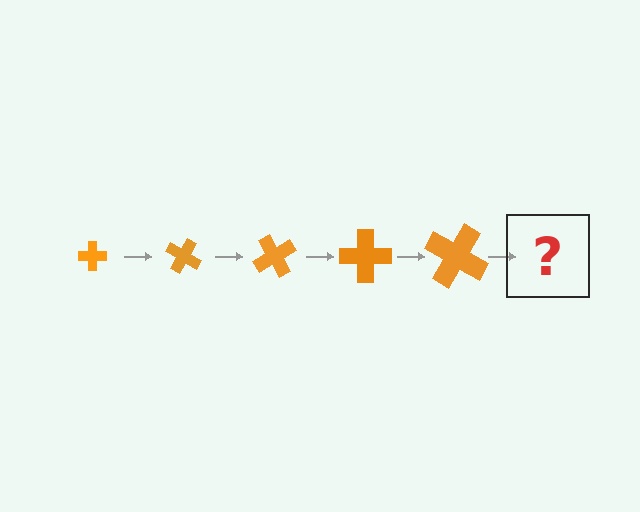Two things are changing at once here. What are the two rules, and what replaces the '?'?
The two rules are that the cross grows larger each step and it rotates 30 degrees each step. The '?' should be a cross, larger than the previous one and rotated 150 degrees from the start.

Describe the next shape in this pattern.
It should be a cross, larger than the previous one and rotated 150 degrees from the start.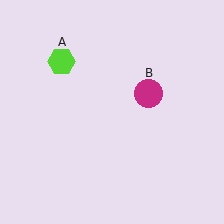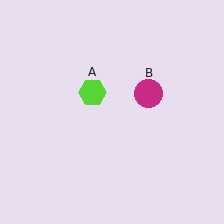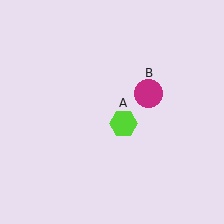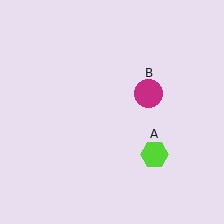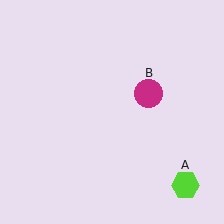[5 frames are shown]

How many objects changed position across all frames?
1 object changed position: lime hexagon (object A).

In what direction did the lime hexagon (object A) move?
The lime hexagon (object A) moved down and to the right.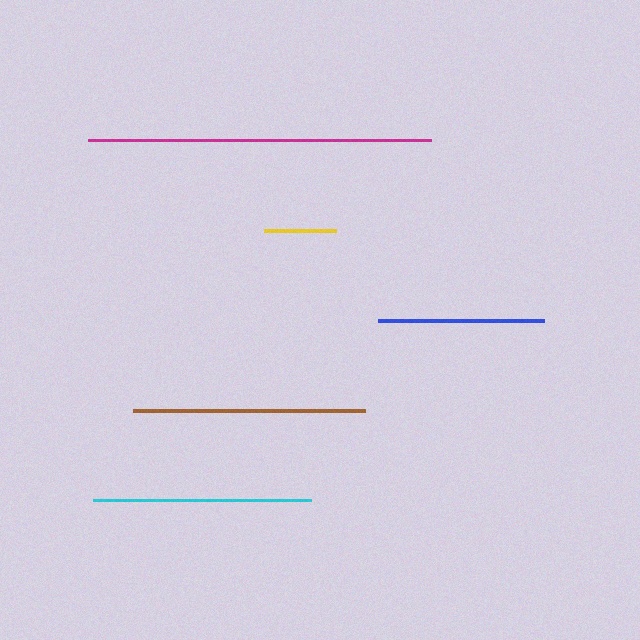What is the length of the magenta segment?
The magenta segment is approximately 344 pixels long.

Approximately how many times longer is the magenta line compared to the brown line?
The magenta line is approximately 1.5 times the length of the brown line.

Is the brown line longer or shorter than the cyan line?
The brown line is longer than the cyan line.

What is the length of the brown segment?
The brown segment is approximately 232 pixels long.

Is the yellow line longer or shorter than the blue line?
The blue line is longer than the yellow line.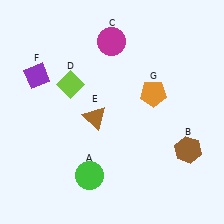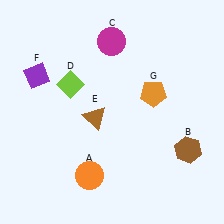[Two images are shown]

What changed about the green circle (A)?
In Image 1, A is green. In Image 2, it changed to orange.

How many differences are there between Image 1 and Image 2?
There is 1 difference between the two images.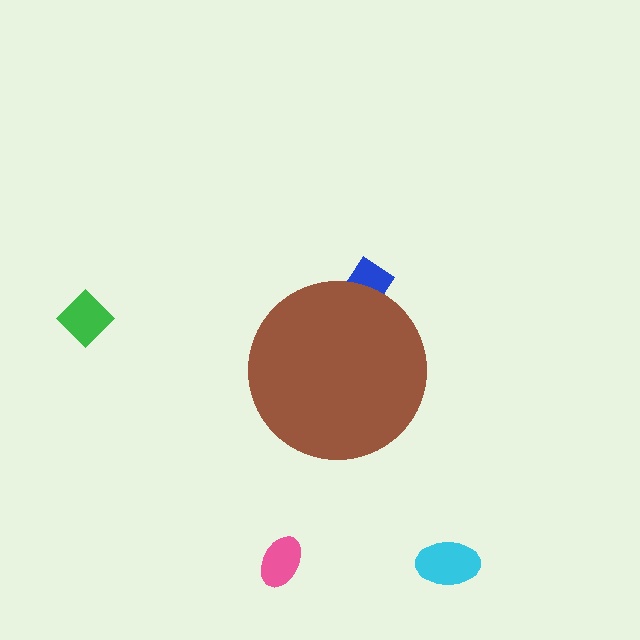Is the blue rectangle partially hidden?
Yes, the blue rectangle is partially hidden behind the brown circle.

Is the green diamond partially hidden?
No, the green diamond is fully visible.